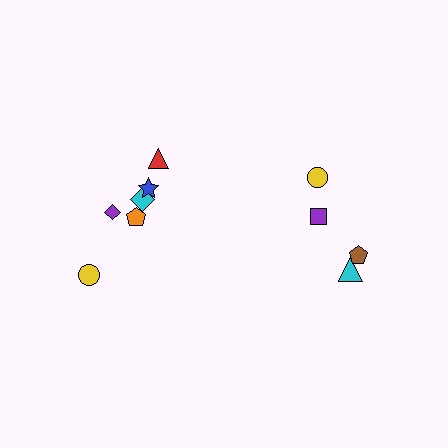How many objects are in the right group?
There are 4 objects.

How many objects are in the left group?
There are 6 objects.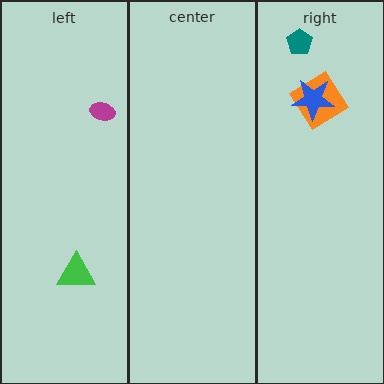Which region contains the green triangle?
The left region.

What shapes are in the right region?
The orange diamond, the teal pentagon, the blue star.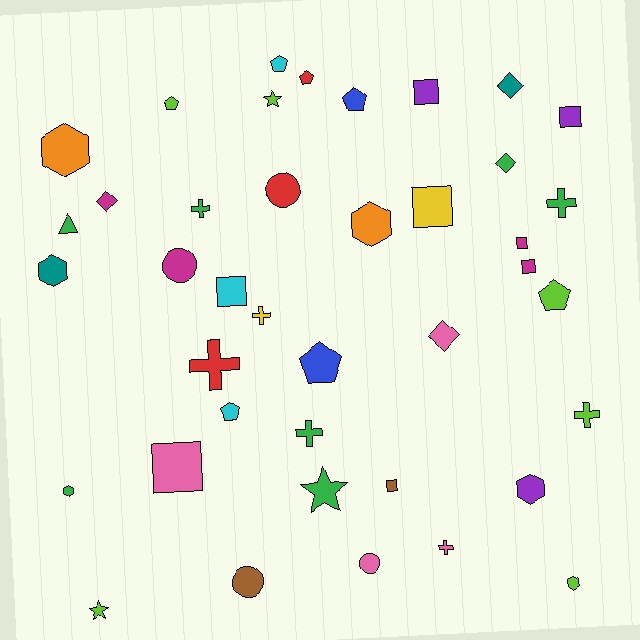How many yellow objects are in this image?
There are 2 yellow objects.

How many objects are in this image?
There are 40 objects.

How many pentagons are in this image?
There are 7 pentagons.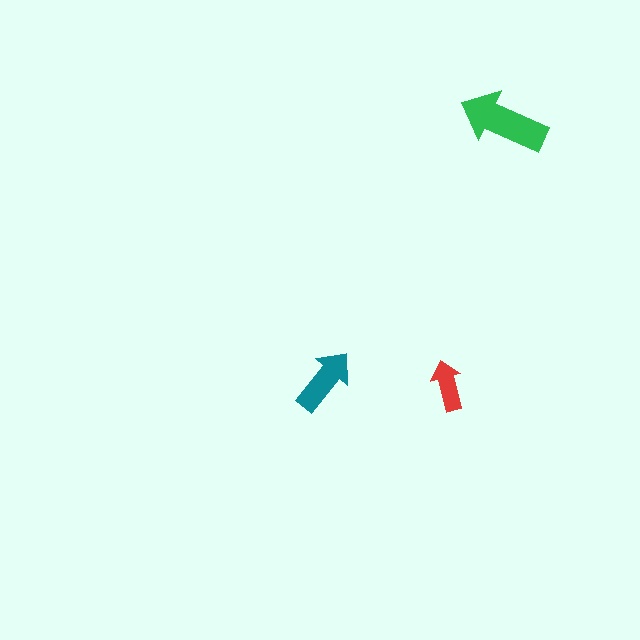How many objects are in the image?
There are 3 objects in the image.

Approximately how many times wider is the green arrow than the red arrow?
About 2 times wider.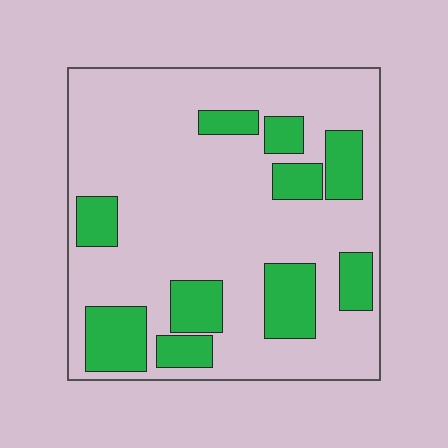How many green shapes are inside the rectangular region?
10.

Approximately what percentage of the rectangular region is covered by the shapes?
Approximately 25%.